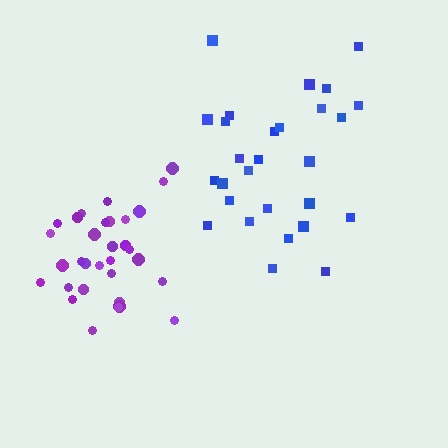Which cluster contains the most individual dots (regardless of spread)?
Purple (32).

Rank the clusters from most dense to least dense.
purple, blue.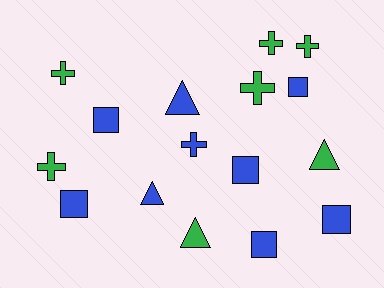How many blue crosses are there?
There is 1 blue cross.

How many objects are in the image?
There are 16 objects.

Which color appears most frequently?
Blue, with 9 objects.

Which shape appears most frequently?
Square, with 6 objects.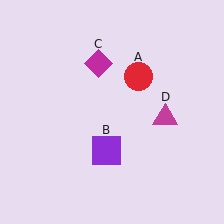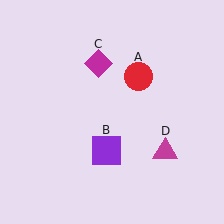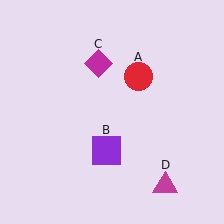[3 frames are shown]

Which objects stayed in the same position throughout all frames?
Red circle (object A) and purple square (object B) and magenta diamond (object C) remained stationary.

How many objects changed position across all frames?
1 object changed position: magenta triangle (object D).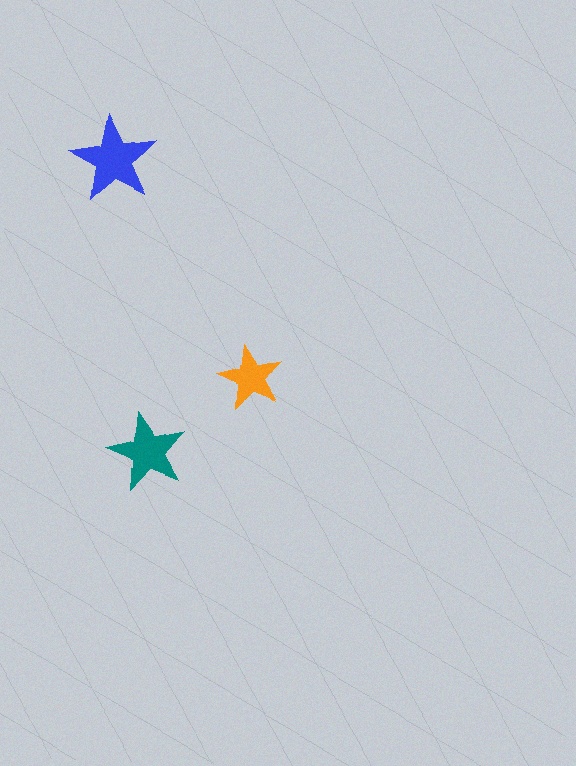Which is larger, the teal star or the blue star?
The blue one.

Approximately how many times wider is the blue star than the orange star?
About 1.5 times wider.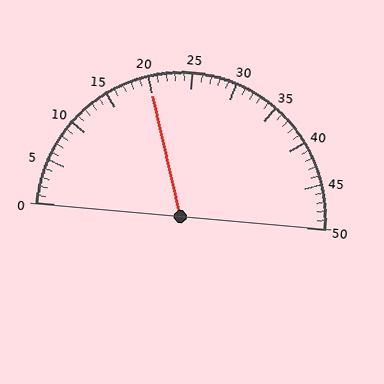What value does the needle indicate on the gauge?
The needle indicates approximately 20.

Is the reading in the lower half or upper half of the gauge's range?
The reading is in the lower half of the range (0 to 50).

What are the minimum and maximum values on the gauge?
The gauge ranges from 0 to 50.